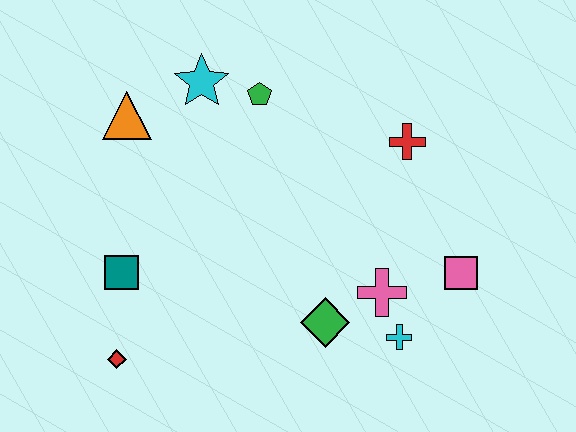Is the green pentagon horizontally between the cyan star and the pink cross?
Yes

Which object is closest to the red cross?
The pink square is closest to the red cross.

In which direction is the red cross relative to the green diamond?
The red cross is above the green diamond.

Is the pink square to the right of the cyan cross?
Yes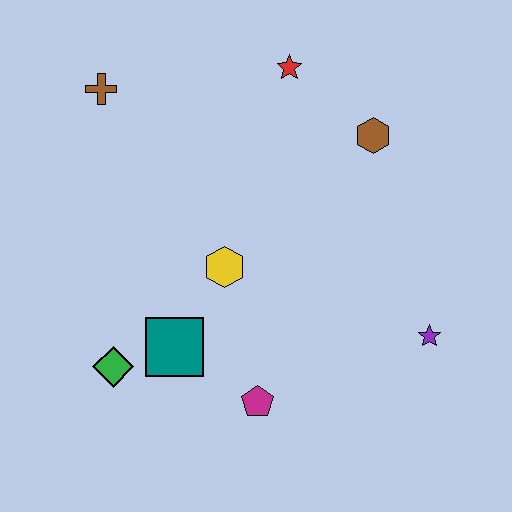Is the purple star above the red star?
No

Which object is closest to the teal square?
The green diamond is closest to the teal square.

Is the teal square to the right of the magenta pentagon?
No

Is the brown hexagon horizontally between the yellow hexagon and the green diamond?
No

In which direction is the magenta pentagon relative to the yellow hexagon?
The magenta pentagon is below the yellow hexagon.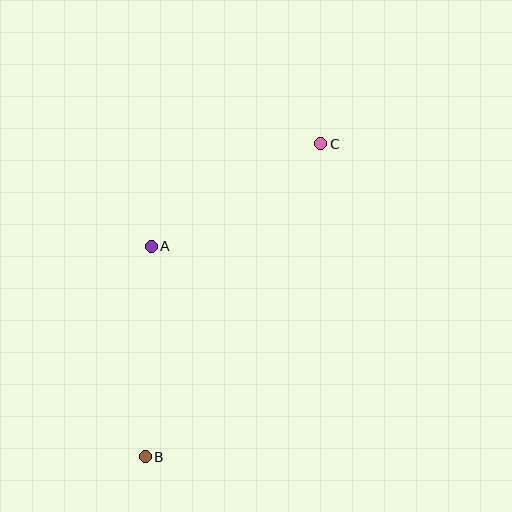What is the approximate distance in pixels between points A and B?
The distance between A and B is approximately 211 pixels.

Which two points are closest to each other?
Points A and C are closest to each other.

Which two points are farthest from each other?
Points B and C are farthest from each other.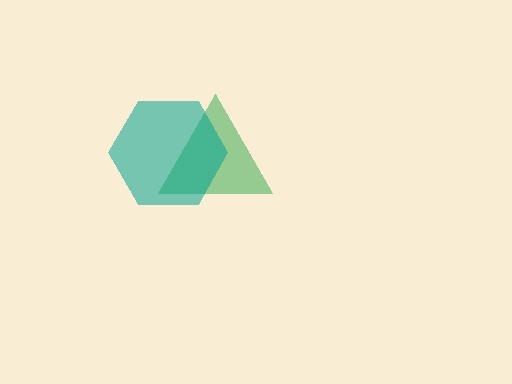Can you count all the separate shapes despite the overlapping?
Yes, there are 2 separate shapes.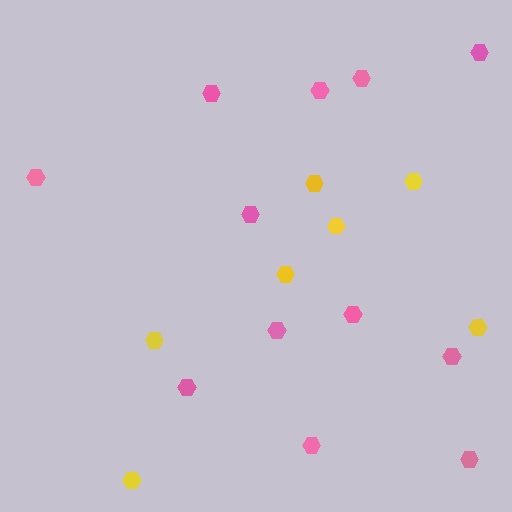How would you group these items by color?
There are 2 groups: one group of pink hexagons (12) and one group of yellow hexagons (7).